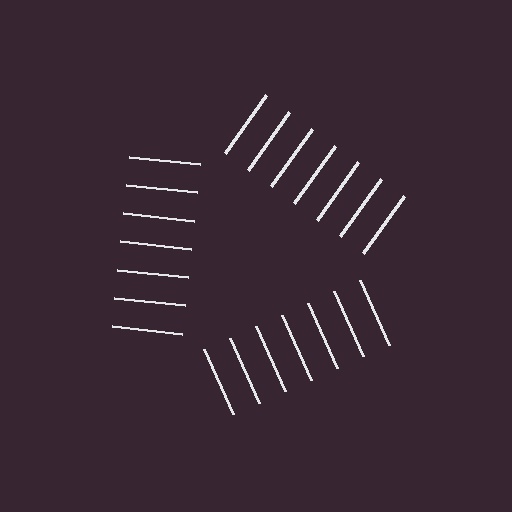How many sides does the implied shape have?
3 sides — the line-ends trace a triangle.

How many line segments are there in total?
21 — 7 along each of the 3 edges.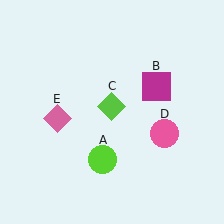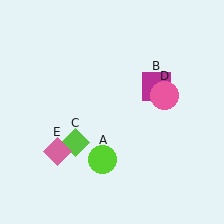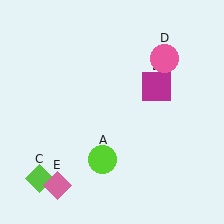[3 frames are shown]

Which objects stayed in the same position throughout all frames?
Lime circle (object A) and magenta square (object B) remained stationary.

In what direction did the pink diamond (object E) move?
The pink diamond (object E) moved down.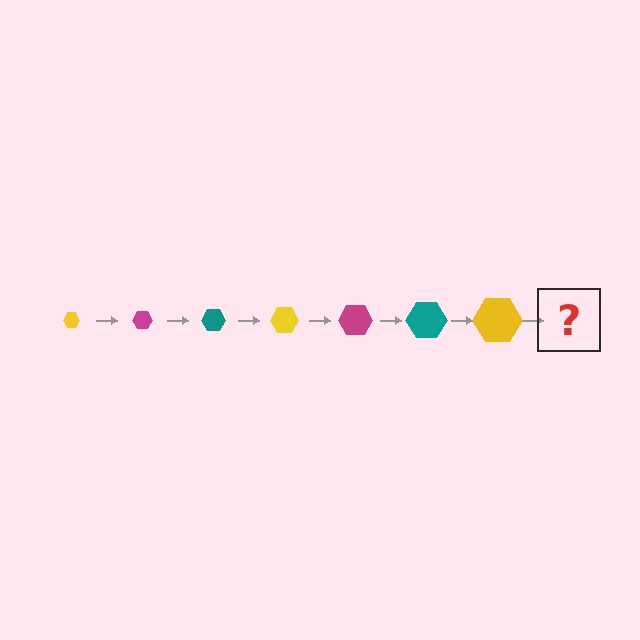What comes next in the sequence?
The next element should be a magenta hexagon, larger than the previous one.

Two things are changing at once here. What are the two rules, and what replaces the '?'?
The two rules are that the hexagon grows larger each step and the color cycles through yellow, magenta, and teal. The '?' should be a magenta hexagon, larger than the previous one.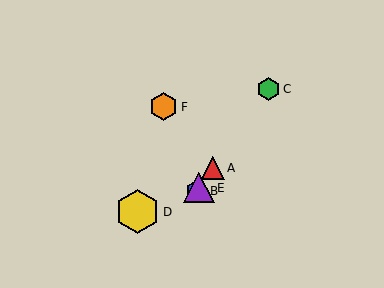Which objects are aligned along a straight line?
Objects A, B, C, E are aligned along a straight line.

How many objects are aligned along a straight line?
4 objects (A, B, C, E) are aligned along a straight line.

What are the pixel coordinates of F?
Object F is at (164, 107).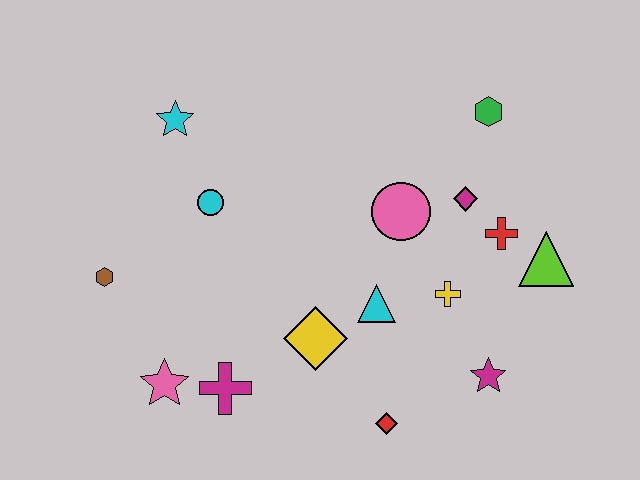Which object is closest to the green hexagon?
The magenta diamond is closest to the green hexagon.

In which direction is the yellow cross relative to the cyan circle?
The yellow cross is to the right of the cyan circle.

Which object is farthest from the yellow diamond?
The green hexagon is farthest from the yellow diamond.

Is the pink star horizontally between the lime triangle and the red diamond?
No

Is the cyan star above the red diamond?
Yes